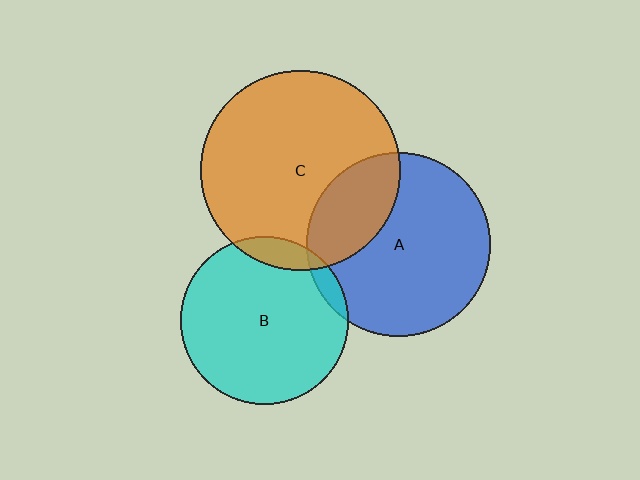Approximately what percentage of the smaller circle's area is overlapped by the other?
Approximately 25%.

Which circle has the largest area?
Circle C (orange).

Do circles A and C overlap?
Yes.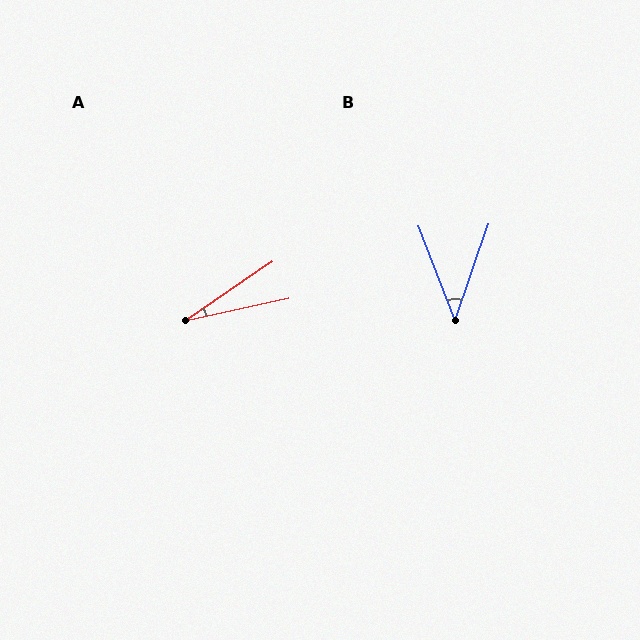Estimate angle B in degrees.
Approximately 40 degrees.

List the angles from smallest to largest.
A (22°), B (40°).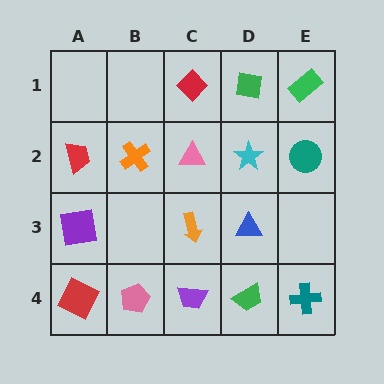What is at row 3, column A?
A purple square.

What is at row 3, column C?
An orange arrow.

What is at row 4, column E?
A teal cross.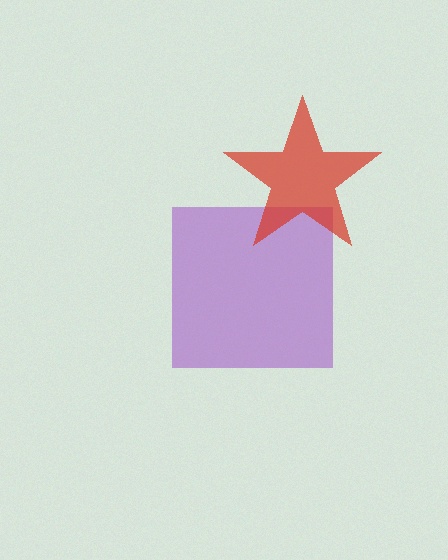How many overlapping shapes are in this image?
There are 2 overlapping shapes in the image.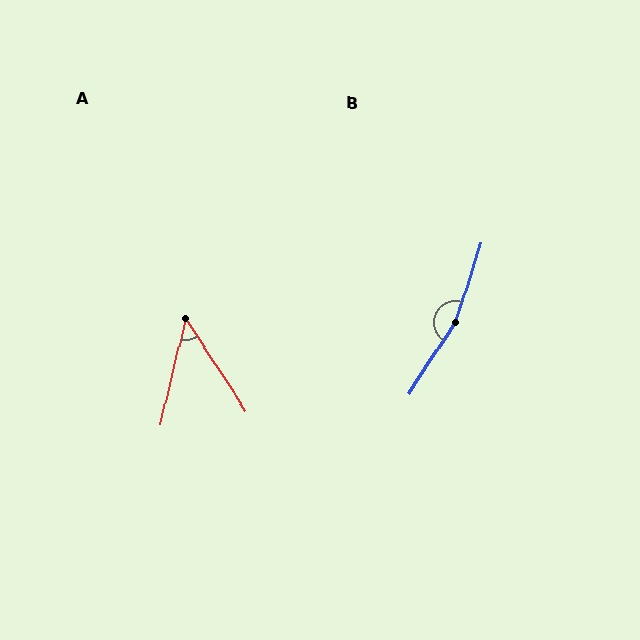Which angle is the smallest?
A, at approximately 46 degrees.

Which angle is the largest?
B, at approximately 164 degrees.